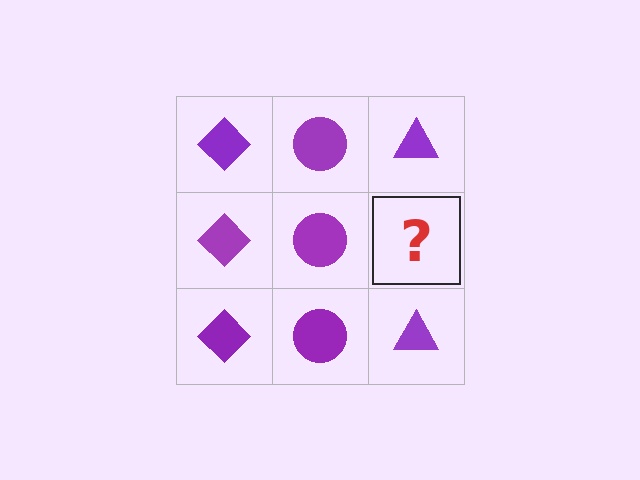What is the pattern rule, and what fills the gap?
The rule is that each column has a consistent shape. The gap should be filled with a purple triangle.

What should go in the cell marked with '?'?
The missing cell should contain a purple triangle.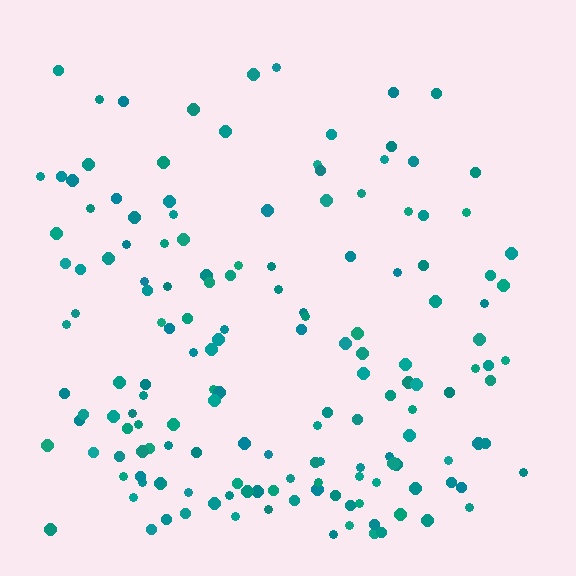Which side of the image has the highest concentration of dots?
The bottom.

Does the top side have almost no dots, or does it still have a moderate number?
Still a moderate number, just noticeably fewer than the bottom.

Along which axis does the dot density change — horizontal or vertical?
Vertical.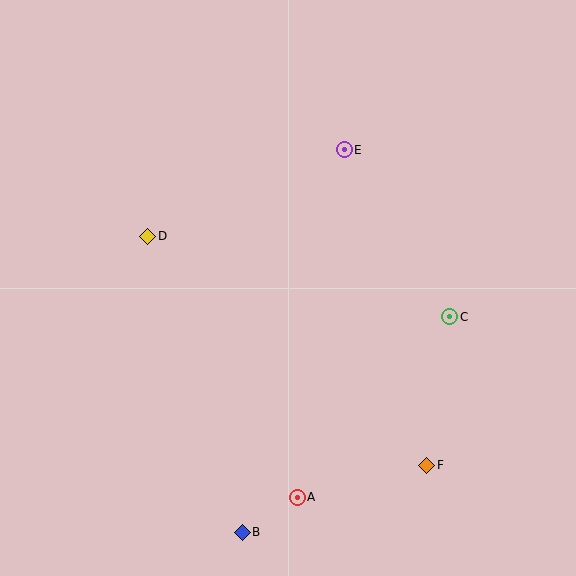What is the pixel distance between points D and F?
The distance between D and F is 361 pixels.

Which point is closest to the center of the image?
Point E at (344, 150) is closest to the center.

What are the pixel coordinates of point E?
Point E is at (344, 150).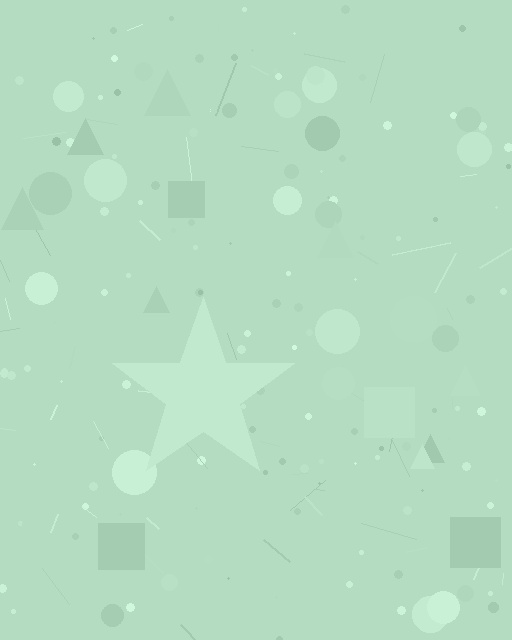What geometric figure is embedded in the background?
A star is embedded in the background.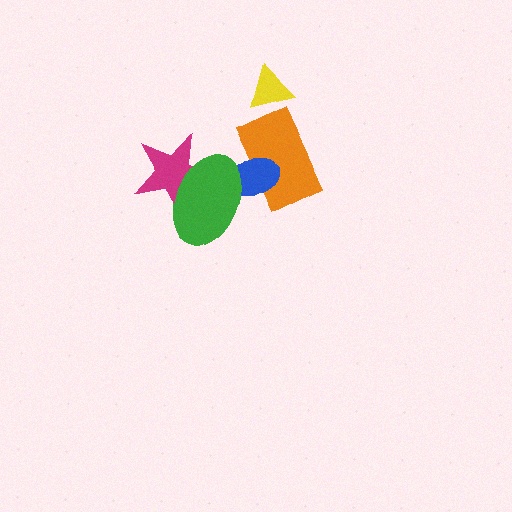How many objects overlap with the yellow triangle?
0 objects overlap with the yellow triangle.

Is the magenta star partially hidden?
Yes, it is partially covered by another shape.